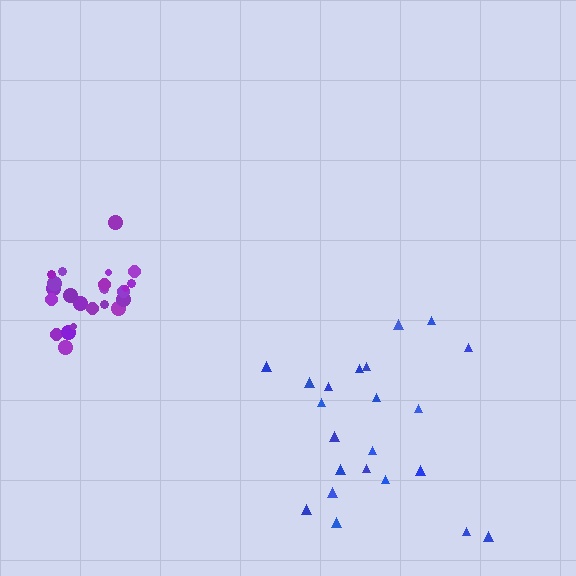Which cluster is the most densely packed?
Purple.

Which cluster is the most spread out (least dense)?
Blue.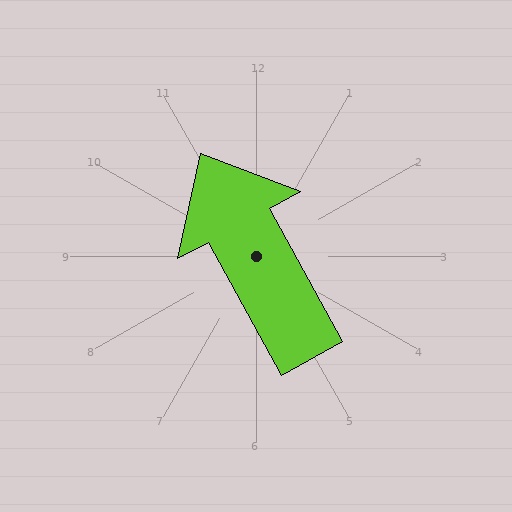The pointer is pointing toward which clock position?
Roughly 11 o'clock.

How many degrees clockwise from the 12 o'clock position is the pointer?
Approximately 331 degrees.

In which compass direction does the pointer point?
Northwest.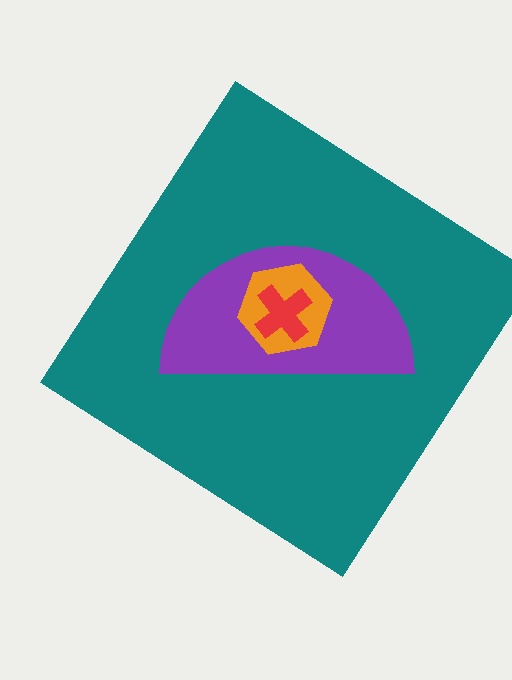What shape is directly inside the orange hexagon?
The red cross.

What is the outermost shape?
The teal diamond.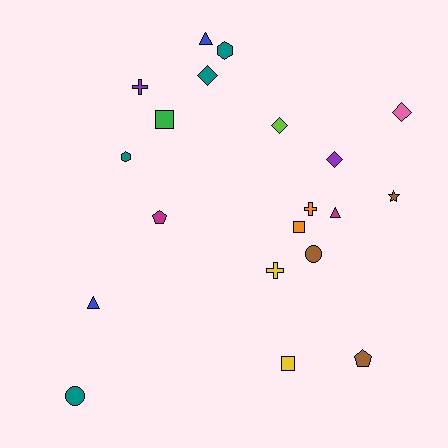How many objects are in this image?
There are 20 objects.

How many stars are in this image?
There is 1 star.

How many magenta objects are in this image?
There are 2 magenta objects.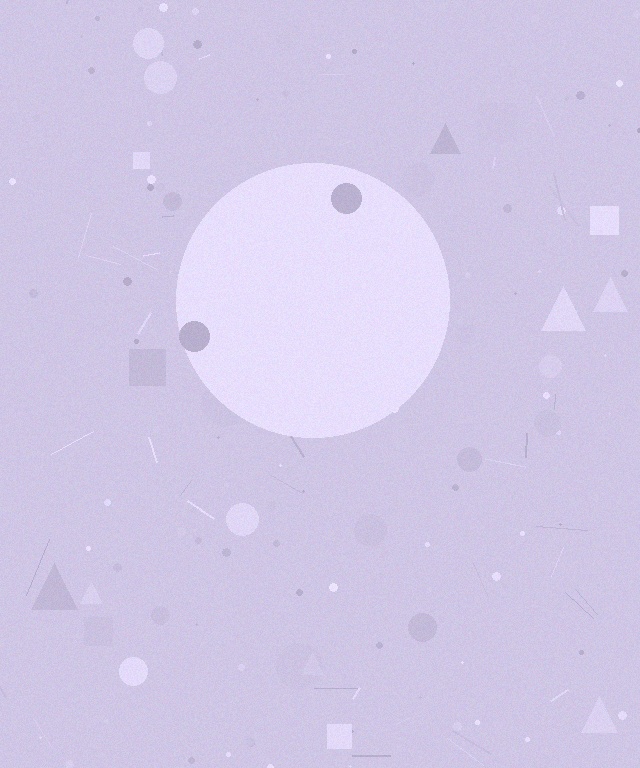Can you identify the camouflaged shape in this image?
The camouflaged shape is a circle.